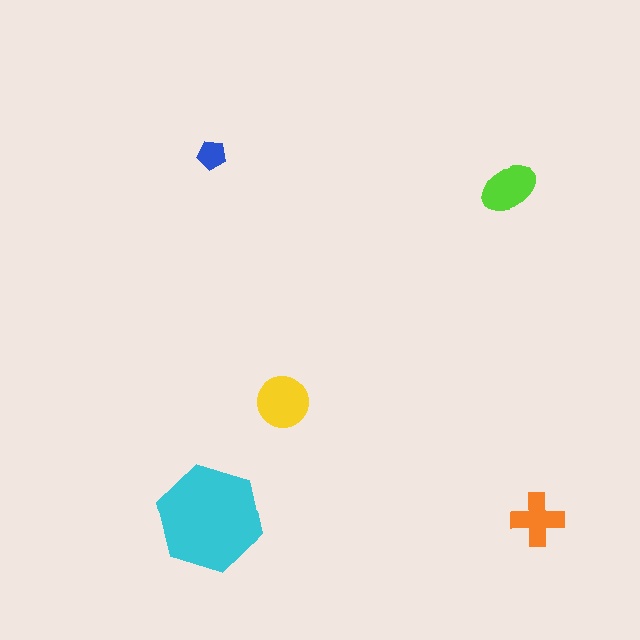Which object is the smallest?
The blue pentagon.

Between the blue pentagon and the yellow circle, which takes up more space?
The yellow circle.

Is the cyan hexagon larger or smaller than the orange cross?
Larger.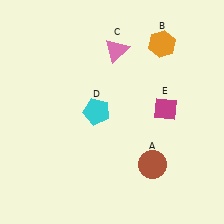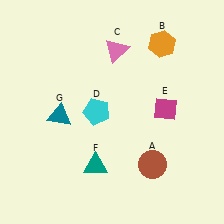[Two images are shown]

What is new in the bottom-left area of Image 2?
A teal triangle (G) was added in the bottom-left area of Image 2.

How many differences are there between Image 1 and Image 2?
There are 2 differences between the two images.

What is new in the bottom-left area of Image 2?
A teal triangle (F) was added in the bottom-left area of Image 2.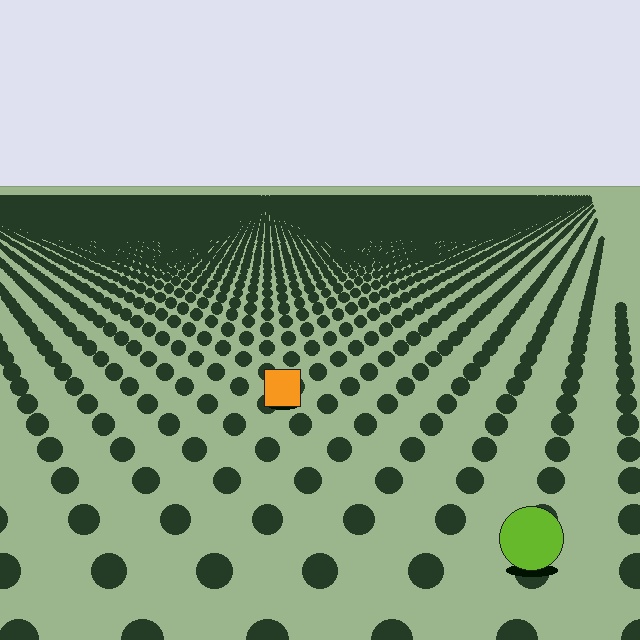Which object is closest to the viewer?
The lime circle is closest. The texture marks near it are larger and more spread out.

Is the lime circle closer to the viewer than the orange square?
Yes. The lime circle is closer — you can tell from the texture gradient: the ground texture is coarser near it.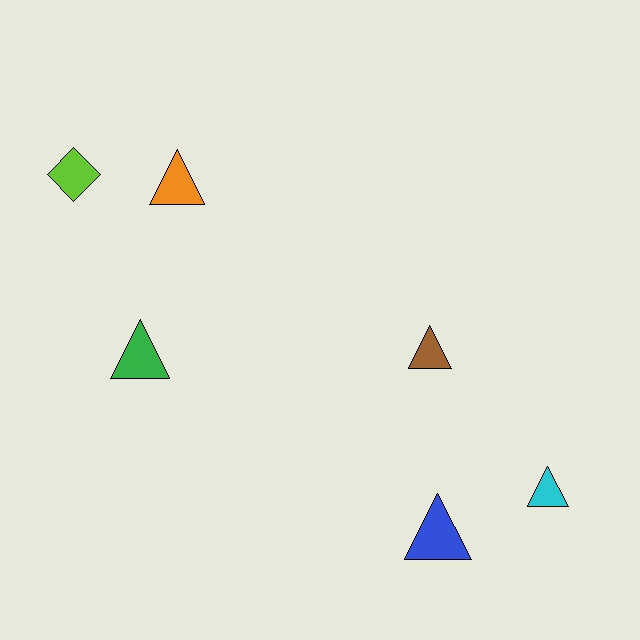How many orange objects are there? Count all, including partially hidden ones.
There is 1 orange object.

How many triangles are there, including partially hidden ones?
There are 5 triangles.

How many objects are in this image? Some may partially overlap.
There are 6 objects.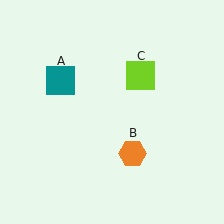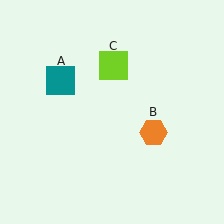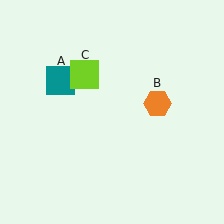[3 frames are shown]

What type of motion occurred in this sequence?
The orange hexagon (object B), lime square (object C) rotated counterclockwise around the center of the scene.